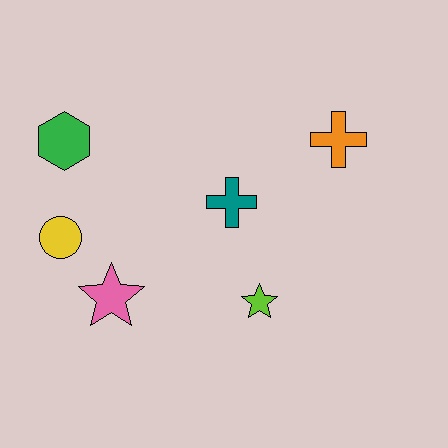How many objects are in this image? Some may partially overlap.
There are 6 objects.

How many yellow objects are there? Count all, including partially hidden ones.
There is 1 yellow object.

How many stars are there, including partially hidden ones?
There are 2 stars.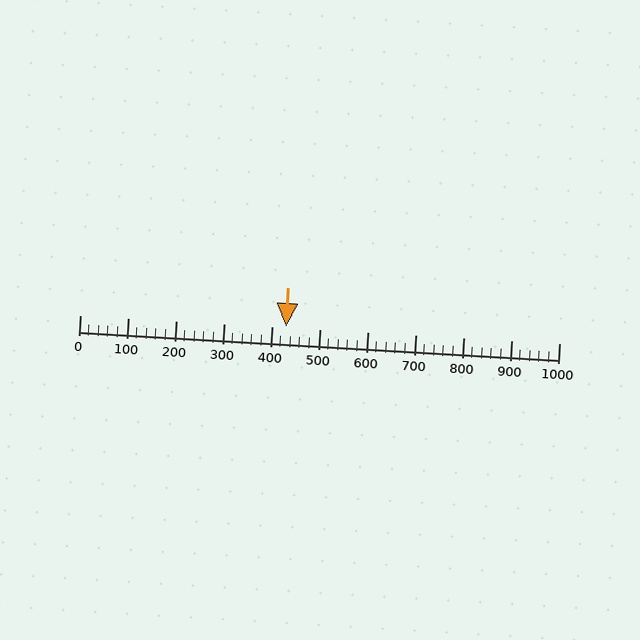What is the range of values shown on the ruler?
The ruler shows values from 0 to 1000.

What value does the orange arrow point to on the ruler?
The orange arrow points to approximately 430.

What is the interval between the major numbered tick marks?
The major tick marks are spaced 100 units apart.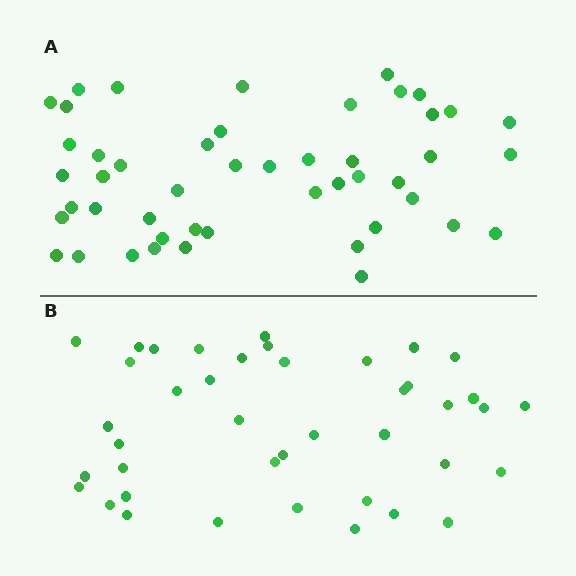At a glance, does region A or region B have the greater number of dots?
Region A (the top region) has more dots.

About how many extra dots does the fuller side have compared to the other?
Region A has roughly 8 or so more dots than region B.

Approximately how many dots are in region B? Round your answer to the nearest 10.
About 40 dots. (The exact count is 41, which rounds to 40.)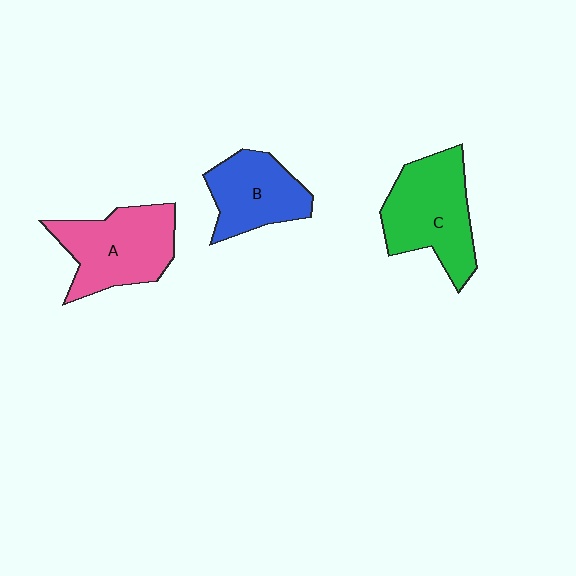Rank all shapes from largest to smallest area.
From largest to smallest: C (green), A (pink), B (blue).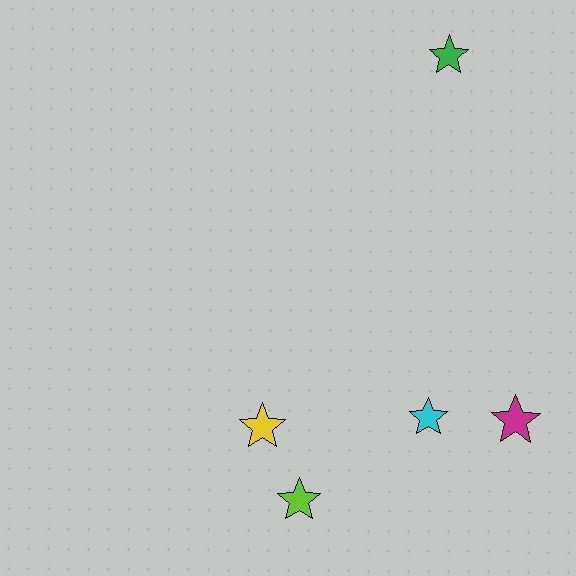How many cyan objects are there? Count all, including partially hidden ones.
There is 1 cyan object.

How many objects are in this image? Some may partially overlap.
There are 5 objects.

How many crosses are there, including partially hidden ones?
There are no crosses.